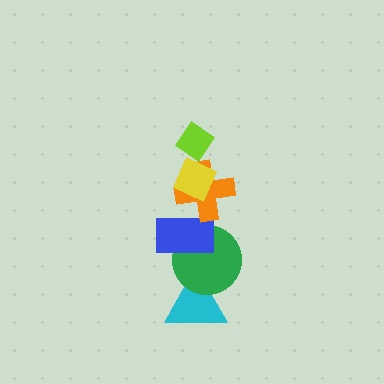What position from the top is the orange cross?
The orange cross is 3rd from the top.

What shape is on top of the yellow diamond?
The lime diamond is on top of the yellow diamond.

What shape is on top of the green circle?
The blue rectangle is on top of the green circle.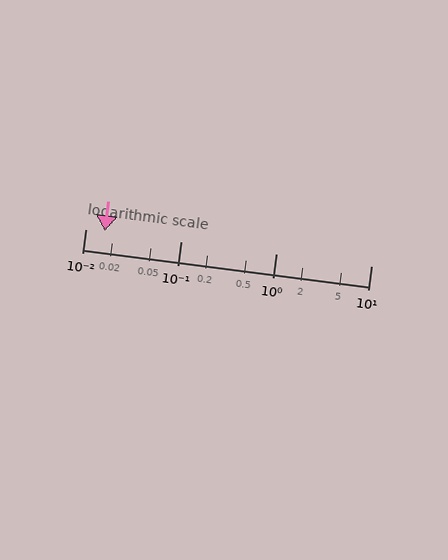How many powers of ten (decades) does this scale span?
The scale spans 3 decades, from 0.01 to 10.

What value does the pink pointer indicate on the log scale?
The pointer indicates approximately 0.016.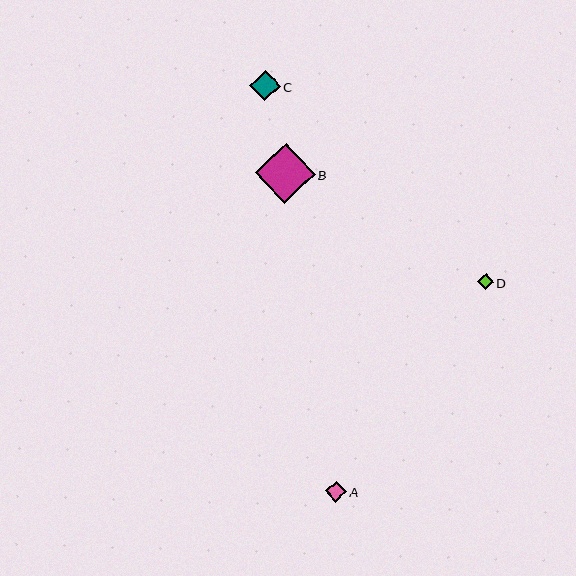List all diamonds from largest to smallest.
From largest to smallest: B, C, A, D.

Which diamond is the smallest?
Diamond D is the smallest with a size of approximately 16 pixels.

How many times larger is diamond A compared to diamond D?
Diamond A is approximately 1.3 times the size of diamond D.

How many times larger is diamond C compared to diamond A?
Diamond C is approximately 1.5 times the size of diamond A.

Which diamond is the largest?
Diamond B is the largest with a size of approximately 60 pixels.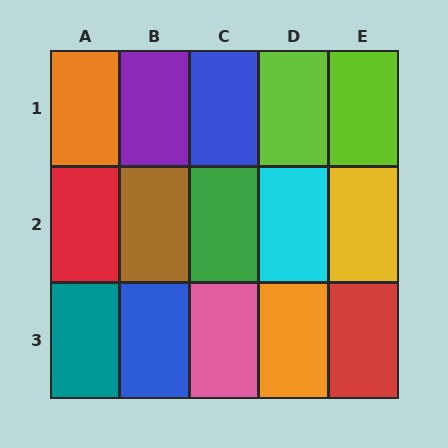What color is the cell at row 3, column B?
Blue.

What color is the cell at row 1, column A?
Orange.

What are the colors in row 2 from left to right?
Red, brown, green, cyan, yellow.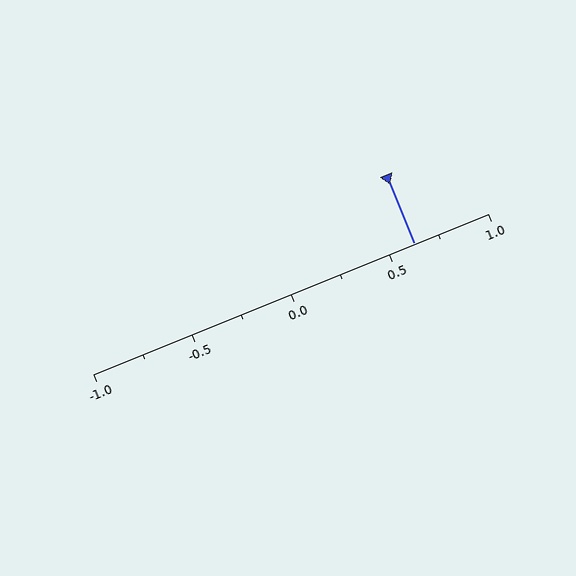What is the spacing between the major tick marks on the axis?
The major ticks are spaced 0.5 apart.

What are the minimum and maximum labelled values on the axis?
The axis runs from -1.0 to 1.0.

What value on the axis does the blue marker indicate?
The marker indicates approximately 0.62.